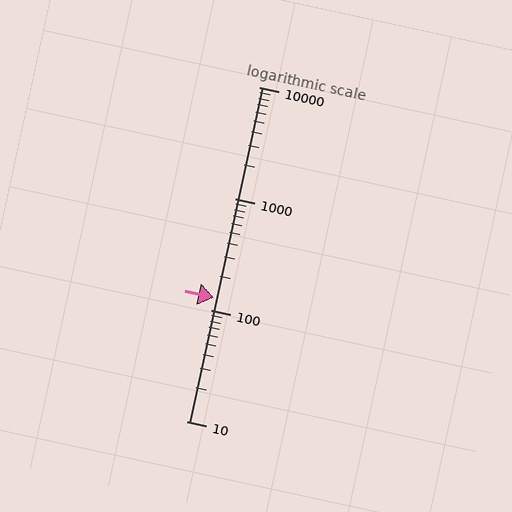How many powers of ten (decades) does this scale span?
The scale spans 3 decades, from 10 to 10000.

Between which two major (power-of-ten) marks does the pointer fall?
The pointer is between 100 and 1000.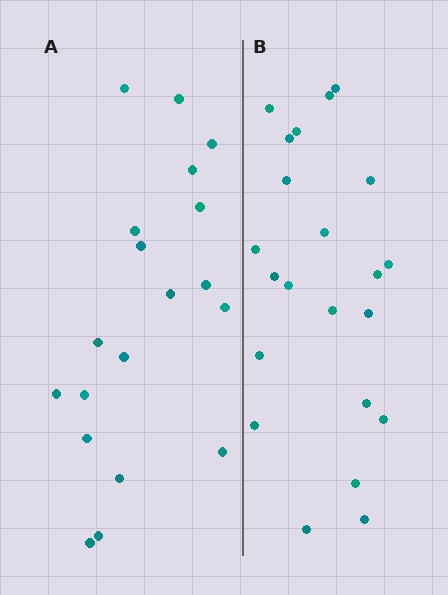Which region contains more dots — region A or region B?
Region B (the right region) has more dots.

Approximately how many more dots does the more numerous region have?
Region B has just a few more — roughly 2 or 3 more dots than region A.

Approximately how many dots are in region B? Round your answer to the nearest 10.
About 20 dots. (The exact count is 22, which rounds to 20.)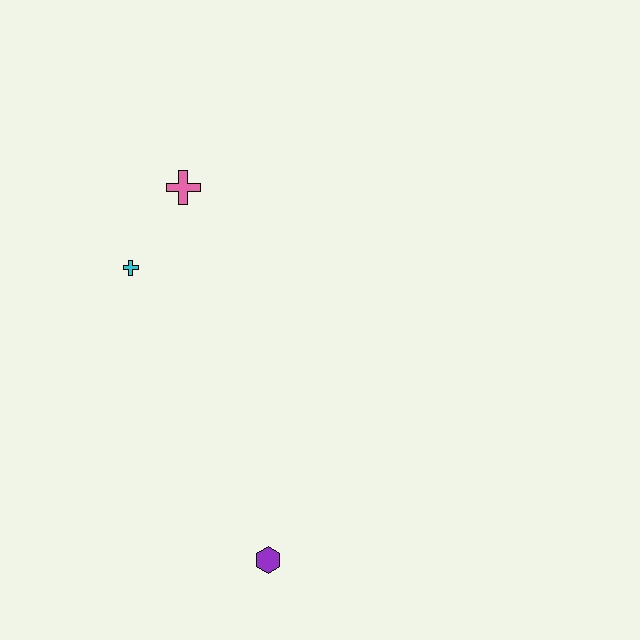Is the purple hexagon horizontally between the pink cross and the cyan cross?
No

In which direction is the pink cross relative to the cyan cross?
The pink cross is above the cyan cross.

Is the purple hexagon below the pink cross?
Yes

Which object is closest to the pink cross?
The cyan cross is closest to the pink cross.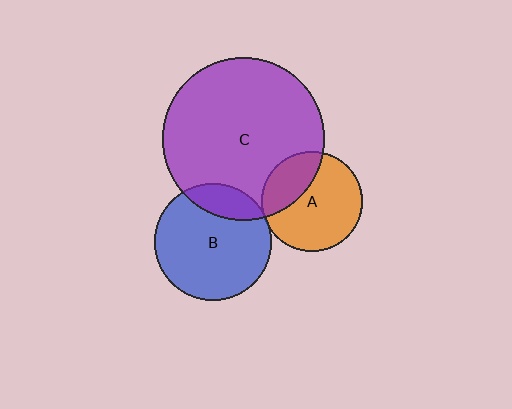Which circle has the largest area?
Circle C (purple).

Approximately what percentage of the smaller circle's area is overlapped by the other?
Approximately 5%.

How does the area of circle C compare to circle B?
Approximately 1.9 times.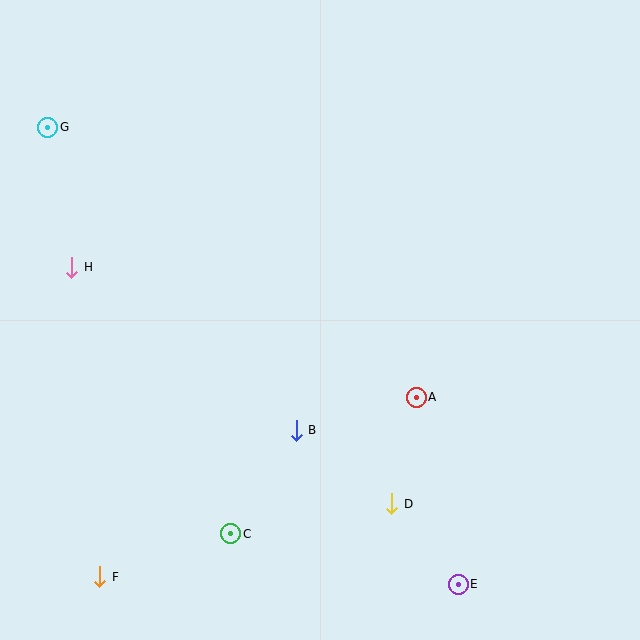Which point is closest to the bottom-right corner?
Point E is closest to the bottom-right corner.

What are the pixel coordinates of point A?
Point A is at (416, 397).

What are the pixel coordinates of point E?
Point E is at (458, 584).